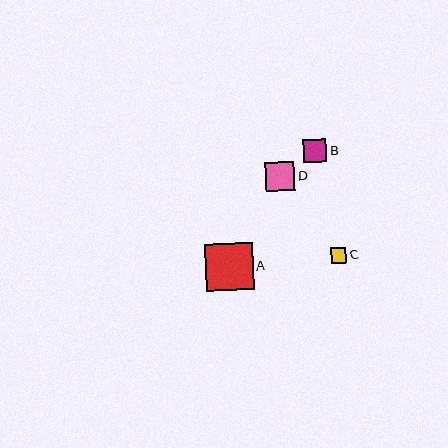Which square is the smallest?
Square C is the smallest with a size of approximately 16 pixels.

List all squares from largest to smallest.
From largest to smallest: A, D, B, C.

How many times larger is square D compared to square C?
Square D is approximately 1.9 times the size of square C.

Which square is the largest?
Square A is the largest with a size of approximately 47 pixels.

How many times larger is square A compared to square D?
Square A is approximately 1.6 times the size of square D.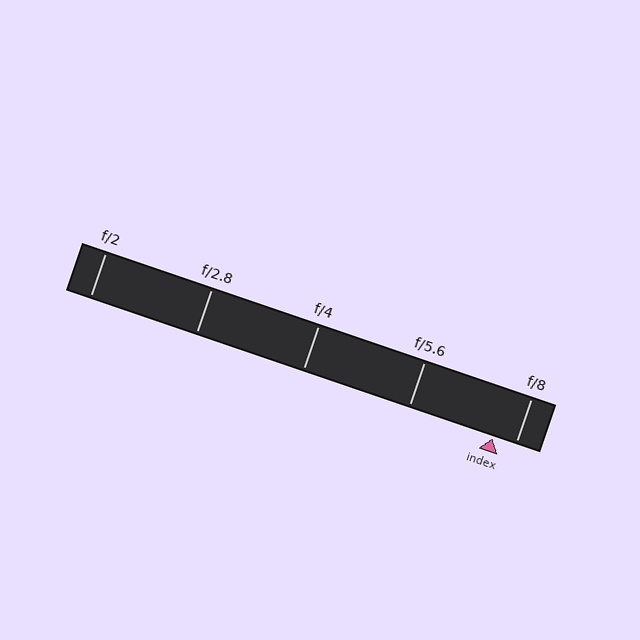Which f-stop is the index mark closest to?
The index mark is closest to f/8.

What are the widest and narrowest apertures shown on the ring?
The widest aperture shown is f/2 and the narrowest is f/8.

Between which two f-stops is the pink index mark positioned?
The index mark is between f/5.6 and f/8.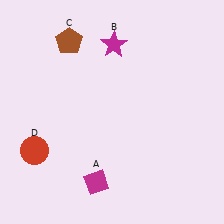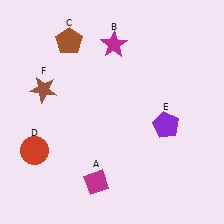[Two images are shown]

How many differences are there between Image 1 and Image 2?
There are 2 differences between the two images.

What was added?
A purple pentagon (E), a brown star (F) were added in Image 2.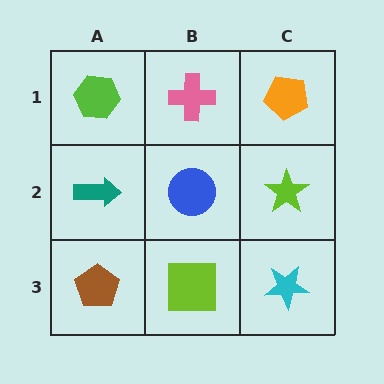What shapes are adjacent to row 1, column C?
A lime star (row 2, column C), a pink cross (row 1, column B).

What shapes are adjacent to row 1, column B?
A blue circle (row 2, column B), a lime hexagon (row 1, column A), an orange pentagon (row 1, column C).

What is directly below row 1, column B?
A blue circle.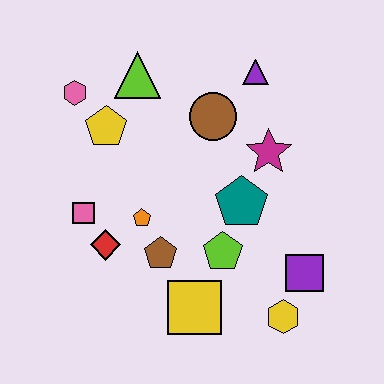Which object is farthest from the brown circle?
The yellow hexagon is farthest from the brown circle.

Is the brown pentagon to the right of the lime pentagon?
No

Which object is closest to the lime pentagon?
The teal pentagon is closest to the lime pentagon.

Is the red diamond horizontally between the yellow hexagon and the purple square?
No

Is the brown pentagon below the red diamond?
Yes